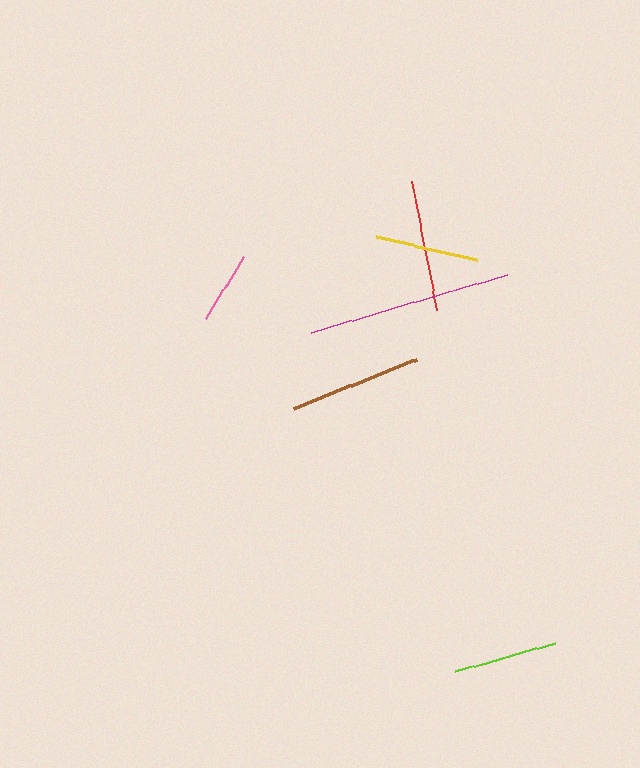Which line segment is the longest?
The magenta line is the longest at approximately 204 pixels.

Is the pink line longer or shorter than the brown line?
The brown line is longer than the pink line.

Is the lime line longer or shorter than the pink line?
The lime line is longer than the pink line.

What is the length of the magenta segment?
The magenta segment is approximately 204 pixels long.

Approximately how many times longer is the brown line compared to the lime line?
The brown line is approximately 1.3 times the length of the lime line.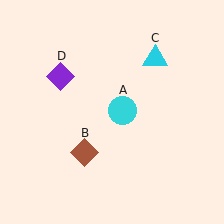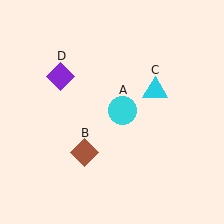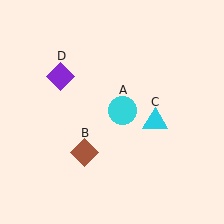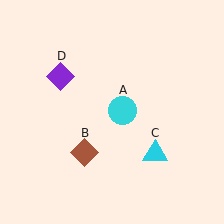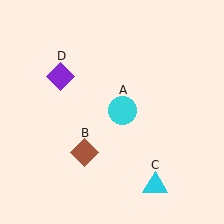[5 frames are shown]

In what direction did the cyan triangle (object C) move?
The cyan triangle (object C) moved down.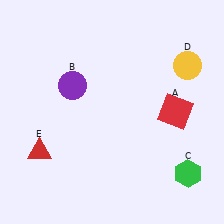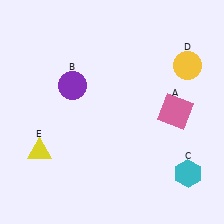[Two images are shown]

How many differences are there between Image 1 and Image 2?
There are 3 differences between the two images.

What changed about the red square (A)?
In Image 1, A is red. In Image 2, it changed to pink.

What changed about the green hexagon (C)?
In Image 1, C is green. In Image 2, it changed to cyan.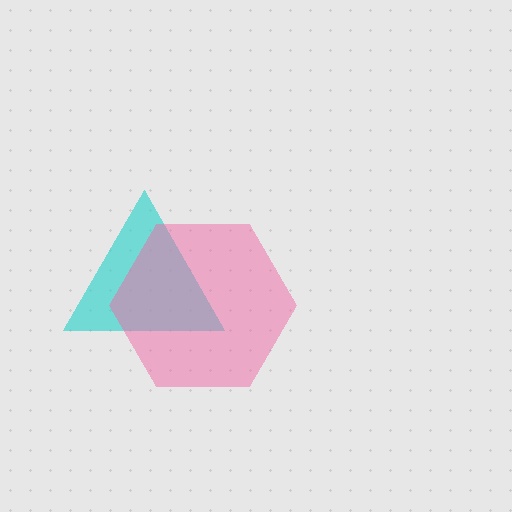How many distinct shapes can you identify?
There are 2 distinct shapes: a cyan triangle, a pink hexagon.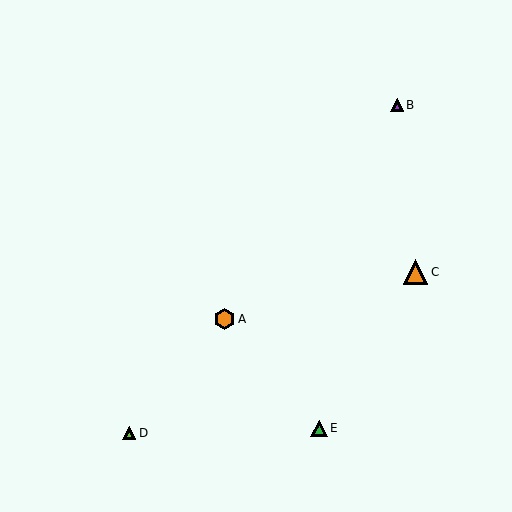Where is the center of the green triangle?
The center of the green triangle is at (319, 429).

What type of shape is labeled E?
Shape E is a green triangle.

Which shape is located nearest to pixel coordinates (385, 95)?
The purple triangle (labeled B) at (397, 105) is nearest to that location.